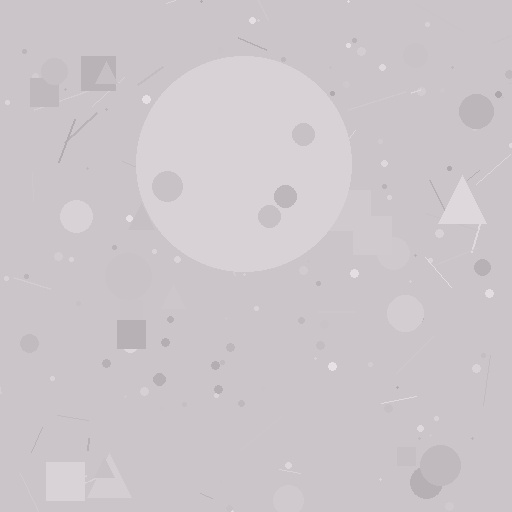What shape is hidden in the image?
A circle is hidden in the image.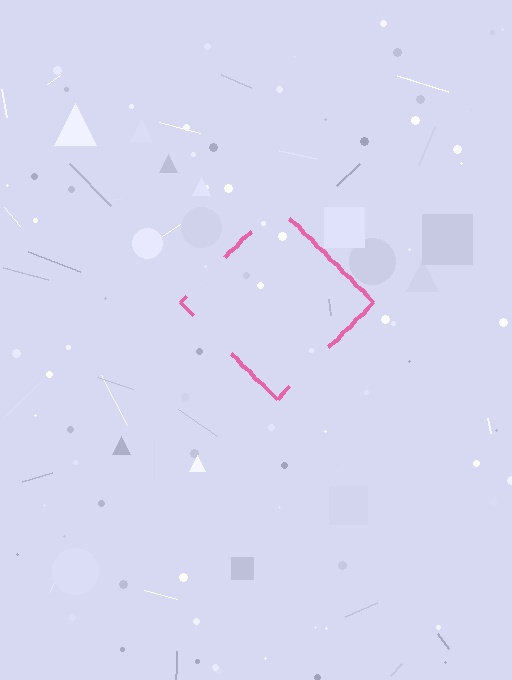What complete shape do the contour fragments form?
The contour fragments form a diamond.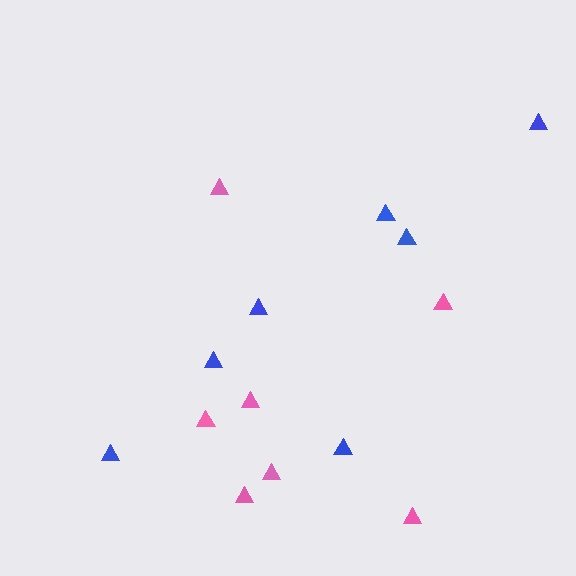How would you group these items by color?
There are 2 groups: one group of pink triangles (7) and one group of blue triangles (7).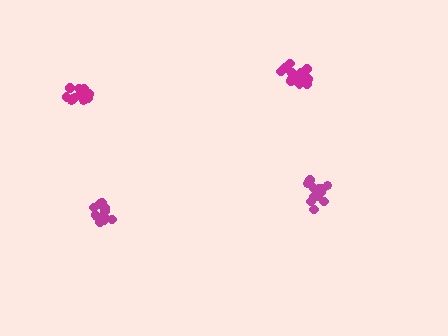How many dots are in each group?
Group 1: 14 dots, Group 2: 15 dots, Group 3: 13 dots, Group 4: 12 dots (54 total).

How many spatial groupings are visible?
There are 4 spatial groupings.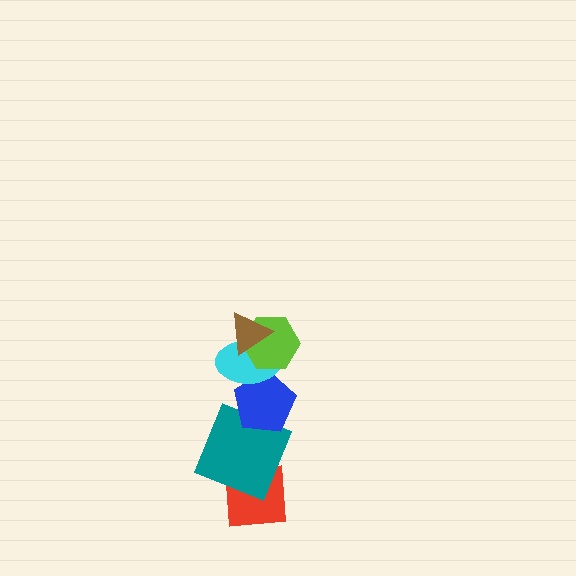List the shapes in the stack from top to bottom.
From top to bottom: the brown triangle, the lime hexagon, the cyan ellipse, the blue pentagon, the teal square, the red square.